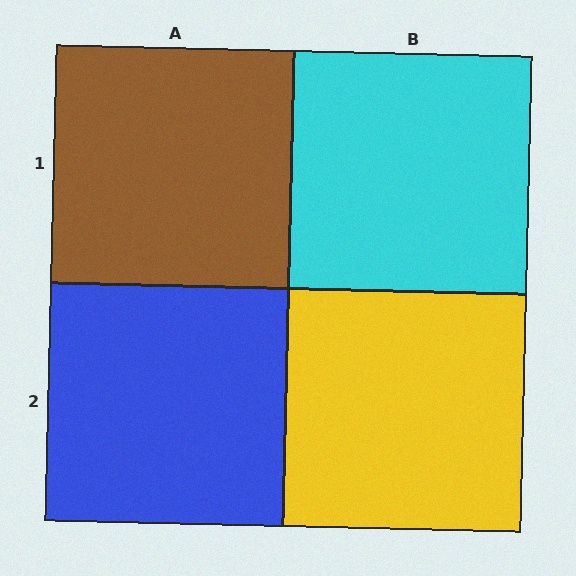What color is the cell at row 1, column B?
Cyan.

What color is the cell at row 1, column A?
Brown.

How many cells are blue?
1 cell is blue.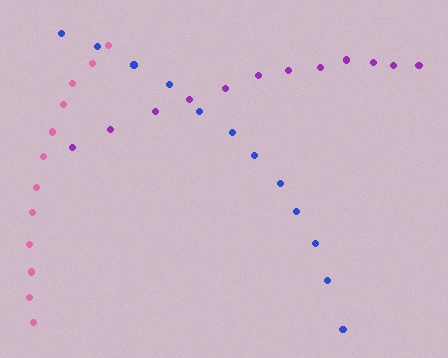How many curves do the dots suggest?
There are 3 distinct paths.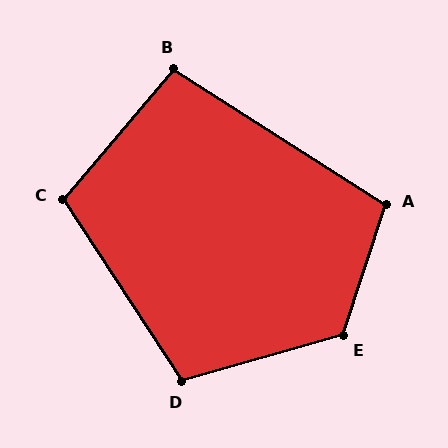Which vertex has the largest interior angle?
E, at approximately 124 degrees.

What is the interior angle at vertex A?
Approximately 104 degrees (obtuse).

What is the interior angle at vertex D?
Approximately 107 degrees (obtuse).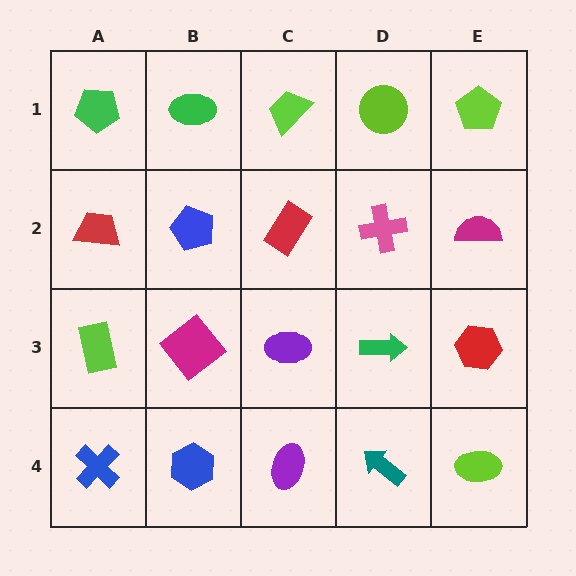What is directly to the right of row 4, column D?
A lime ellipse.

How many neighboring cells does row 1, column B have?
3.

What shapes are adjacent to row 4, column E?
A red hexagon (row 3, column E), a teal arrow (row 4, column D).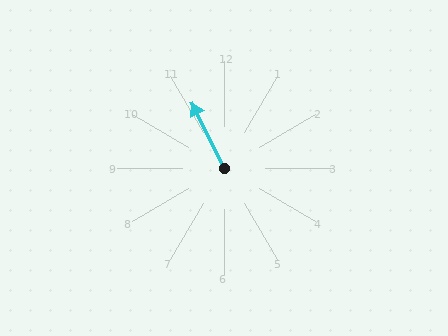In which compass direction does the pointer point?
Northwest.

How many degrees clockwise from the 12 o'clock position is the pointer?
Approximately 334 degrees.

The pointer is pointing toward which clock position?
Roughly 11 o'clock.